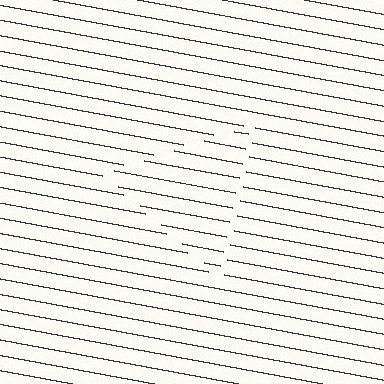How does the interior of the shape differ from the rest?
The interior of the shape contains the same grating, shifted by half a period — the contour is defined by the phase discontinuity where line-ends from the inner and outer gratings abut.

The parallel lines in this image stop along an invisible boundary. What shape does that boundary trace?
An illusory triangle. The interior of the shape contains the same grating, shifted by half a period — the contour is defined by the phase discontinuity where line-ends from the inner and outer gratings abut.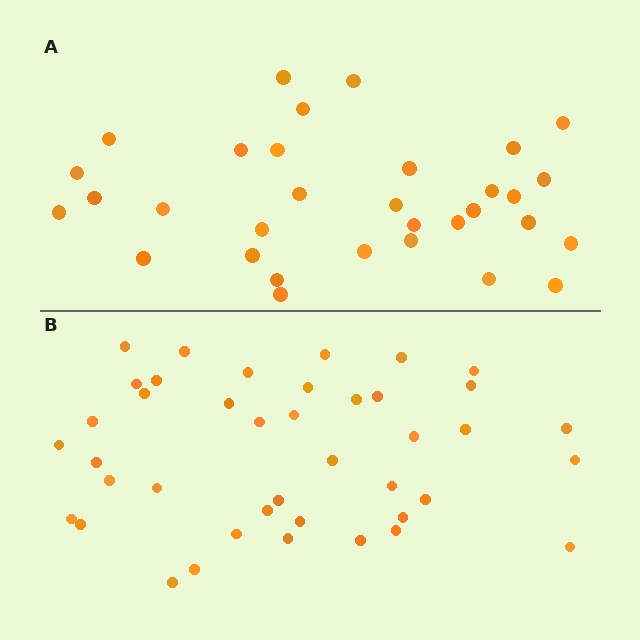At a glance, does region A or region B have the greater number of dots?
Region B (the bottom region) has more dots.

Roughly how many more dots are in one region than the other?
Region B has roughly 8 or so more dots than region A.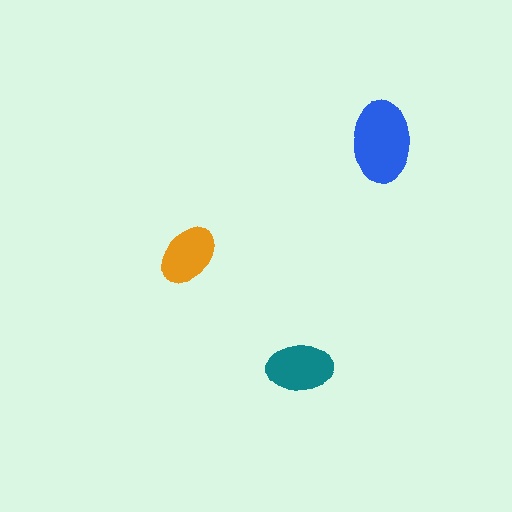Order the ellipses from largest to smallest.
the blue one, the teal one, the orange one.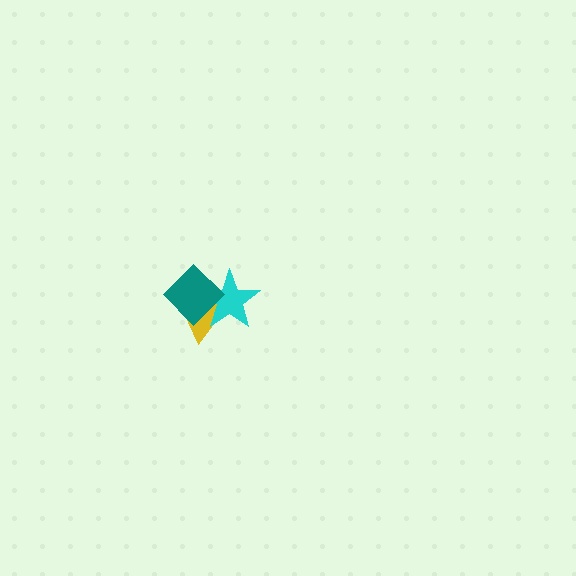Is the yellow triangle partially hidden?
Yes, it is partially covered by another shape.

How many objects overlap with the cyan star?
2 objects overlap with the cyan star.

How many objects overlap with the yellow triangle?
2 objects overlap with the yellow triangle.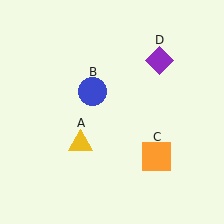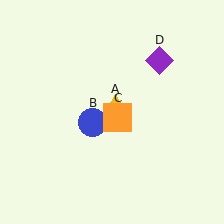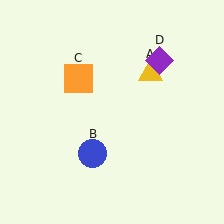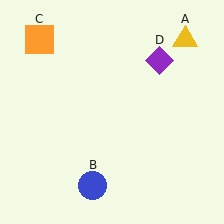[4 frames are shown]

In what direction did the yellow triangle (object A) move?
The yellow triangle (object A) moved up and to the right.